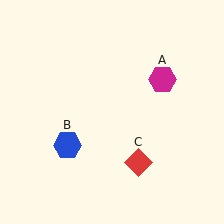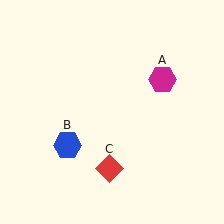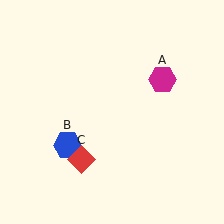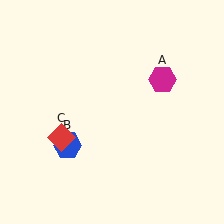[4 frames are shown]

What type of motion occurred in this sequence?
The red diamond (object C) rotated clockwise around the center of the scene.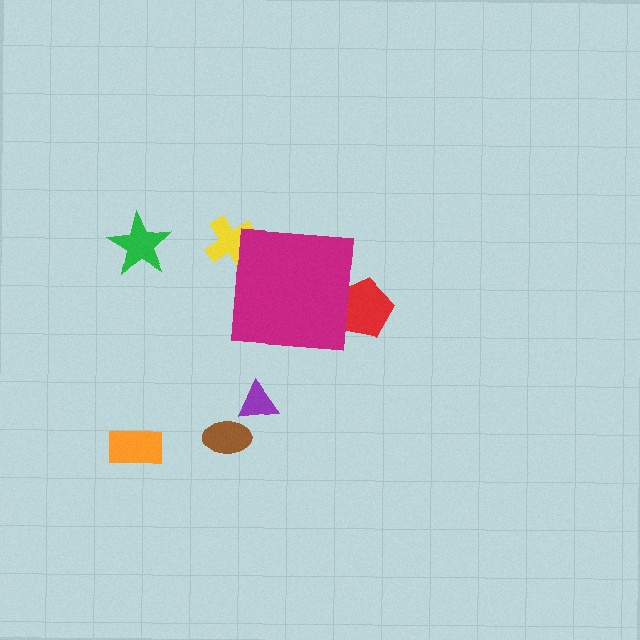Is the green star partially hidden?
No, the green star is fully visible.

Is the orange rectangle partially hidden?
No, the orange rectangle is fully visible.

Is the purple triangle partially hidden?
No, the purple triangle is fully visible.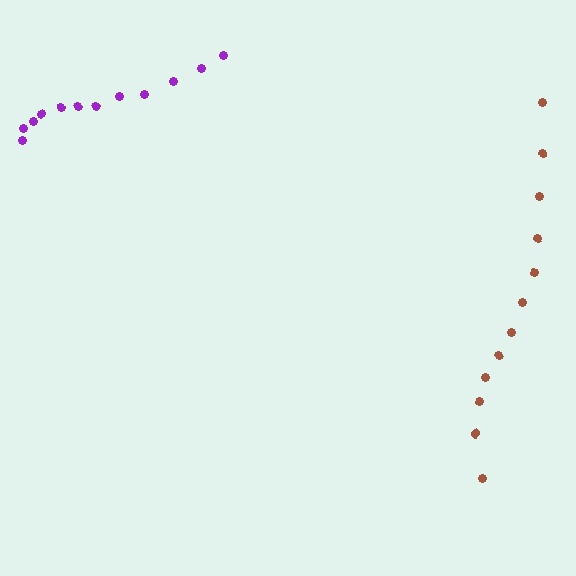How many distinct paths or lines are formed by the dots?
There are 2 distinct paths.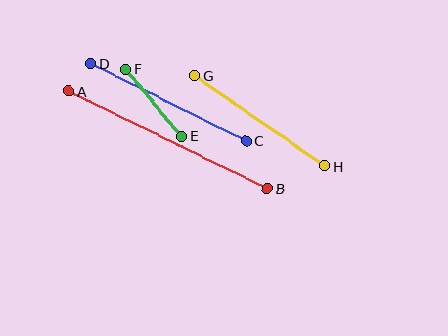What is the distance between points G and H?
The distance is approximately 159 pixels.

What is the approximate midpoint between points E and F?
The midpoint is at approximately (154, 103) pixels.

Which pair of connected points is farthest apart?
Points A and B are farthest apart.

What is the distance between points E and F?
The distance is approximately 87 pixels.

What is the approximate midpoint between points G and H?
The midpoint is at approximately (260, 121) pixels.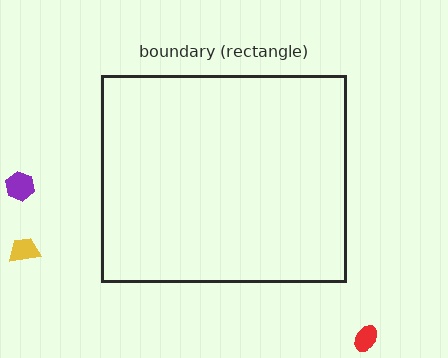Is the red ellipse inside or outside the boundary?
Outside.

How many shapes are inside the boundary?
0 inside, 3 outside.